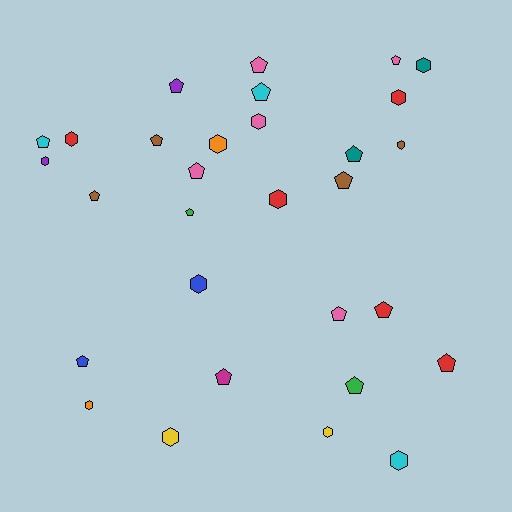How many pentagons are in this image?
There are 17 pentagons.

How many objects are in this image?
There are 30 objects.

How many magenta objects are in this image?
There is 1 magenta object.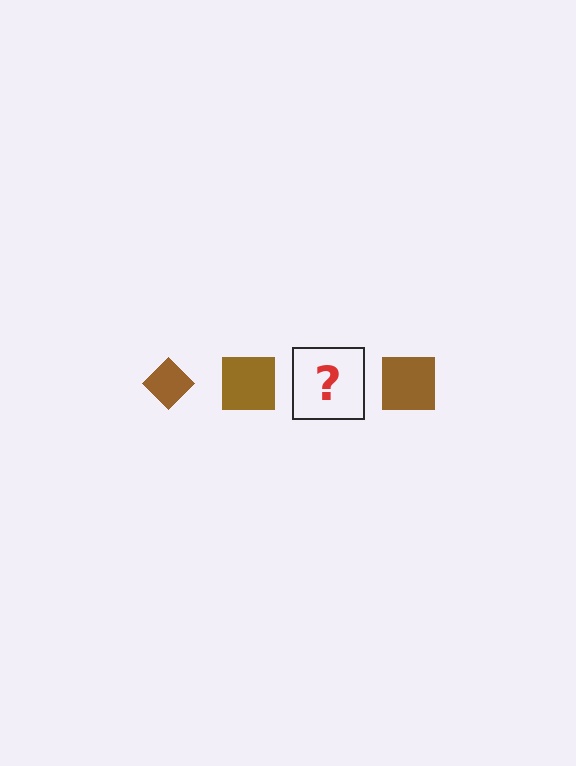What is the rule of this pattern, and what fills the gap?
The rule is that the pattern cycles through diamond, square shapes in brown. The gap should be filled with a brown diamond.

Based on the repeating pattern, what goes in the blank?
The blank should be a brown diamond.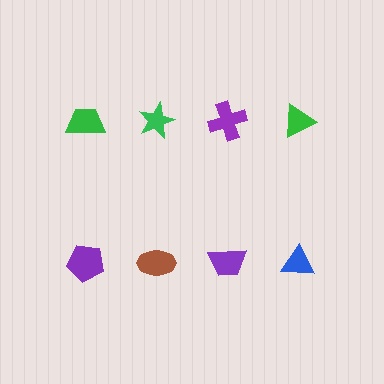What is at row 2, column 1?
A purple pentagon.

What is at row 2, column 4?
A blue triangle.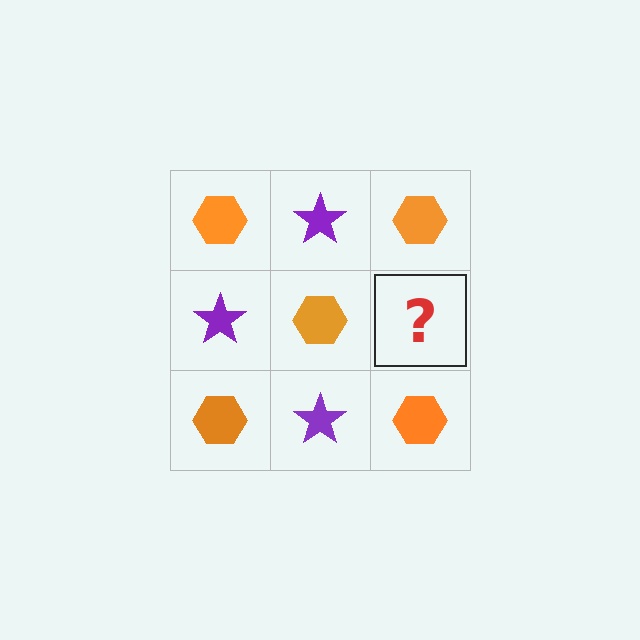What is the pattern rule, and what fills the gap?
The rule is that it alternates orange hexagon and purple star in a checkerboard pattern. The gap should be filled with a purple star.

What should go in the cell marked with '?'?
The missing cell should contain a purple star.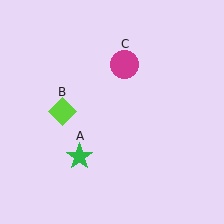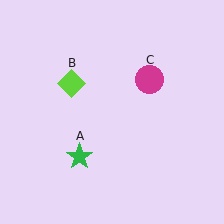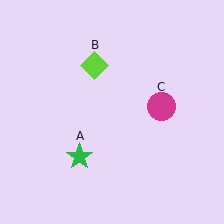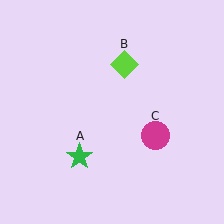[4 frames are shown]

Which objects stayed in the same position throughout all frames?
Green star (object A) remained stationary.